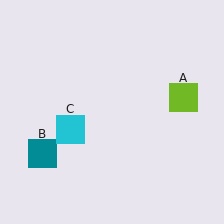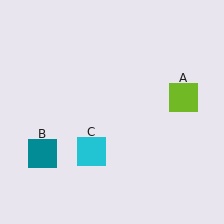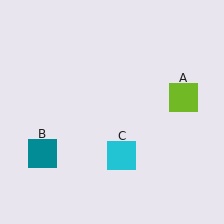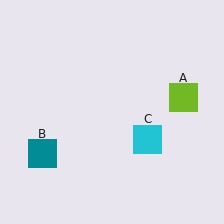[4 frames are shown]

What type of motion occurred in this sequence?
The cyan square (object C) rotated counterclockwise around the center of the scene.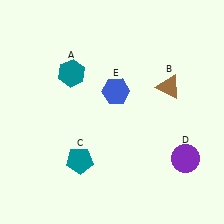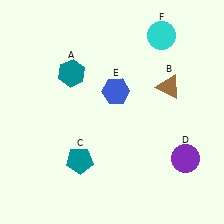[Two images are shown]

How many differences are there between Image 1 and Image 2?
There is 1 difference between the two images.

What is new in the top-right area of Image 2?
A cyan circle (F) was added in the top-right area of Image 2.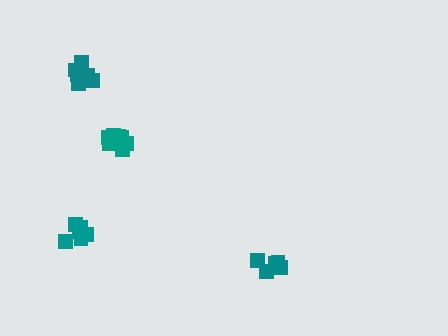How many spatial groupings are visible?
There are 4 spatial groupings.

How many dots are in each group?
Group 1: 5 dots, Group 2: 8 dots, Group 3: 6 dots, Group 4: 7 dots (26 total).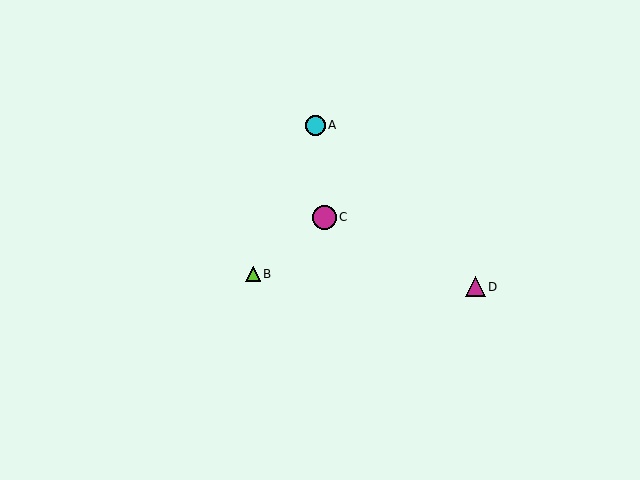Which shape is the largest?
The magenta circle (labeled C) is the largest.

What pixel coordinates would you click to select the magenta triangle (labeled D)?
Click at (475, 287) to select the magenta triangle D.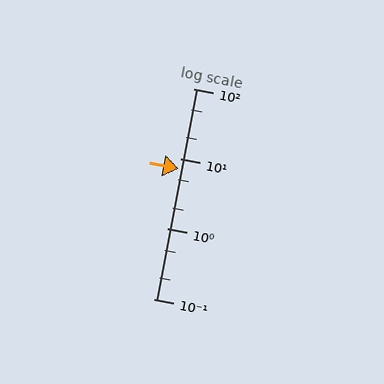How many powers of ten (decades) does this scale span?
The scale spans 3 decades, from 0.1 to 100.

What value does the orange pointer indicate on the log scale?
The pointer indicates approximately 7.2.